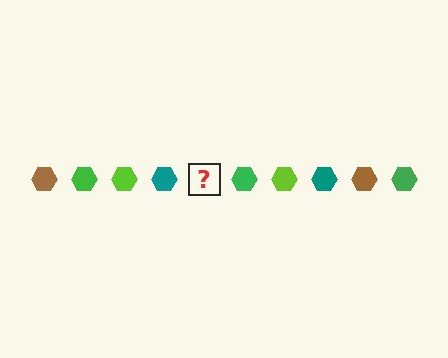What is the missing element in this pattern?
The missing element is a brown hexagon.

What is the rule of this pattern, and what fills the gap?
The rule is that the pattern cycles through brown, green, lime, teal hexagons. The gap should be filled with a brown hexagon.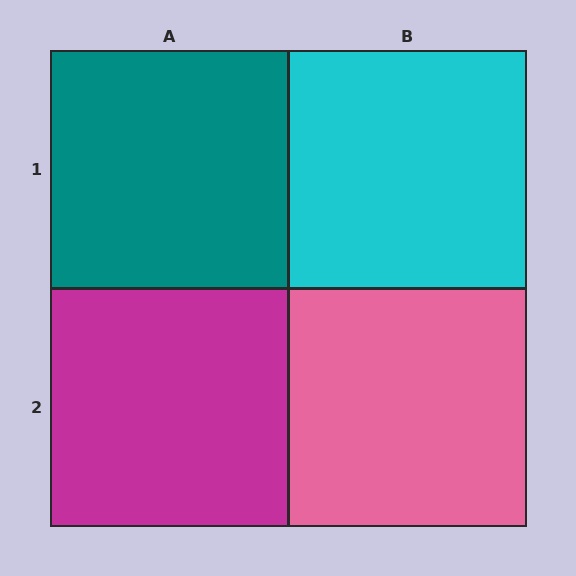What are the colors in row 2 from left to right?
Magenta, pink.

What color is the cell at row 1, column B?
Cyan.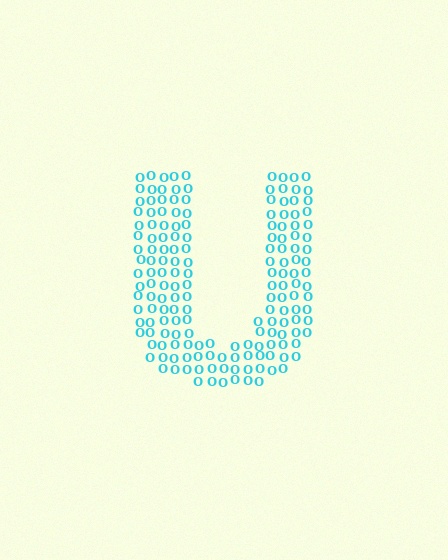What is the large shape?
The large shape is the letter U.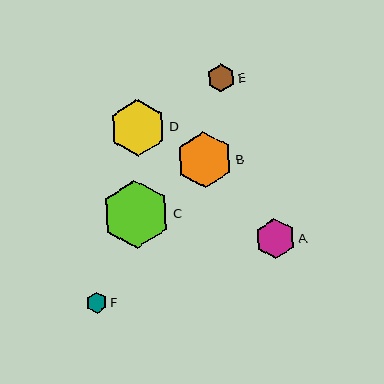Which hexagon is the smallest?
Hexagon F is the smallest with a size of approximately 21 pixels.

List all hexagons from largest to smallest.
From largest to smallest: C, D, B, A, E, F.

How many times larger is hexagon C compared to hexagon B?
Hexagon C is approximately 1.2 times the size of hexagon B.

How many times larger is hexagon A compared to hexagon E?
Hexagon A is approximately 1.4 times the size of hexagon E.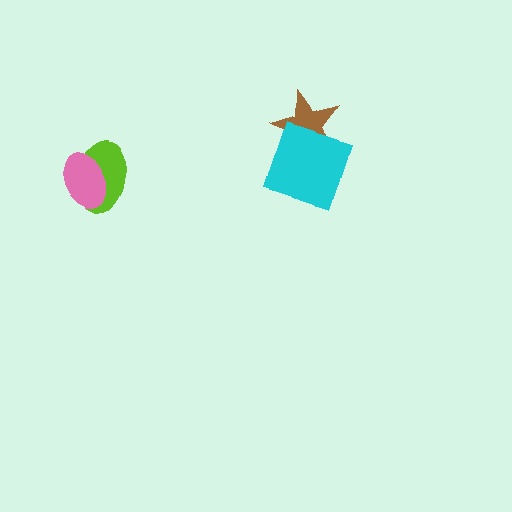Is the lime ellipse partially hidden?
Yes, it is partially covered by another shape.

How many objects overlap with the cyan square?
1 object overlaps with the cyan square.